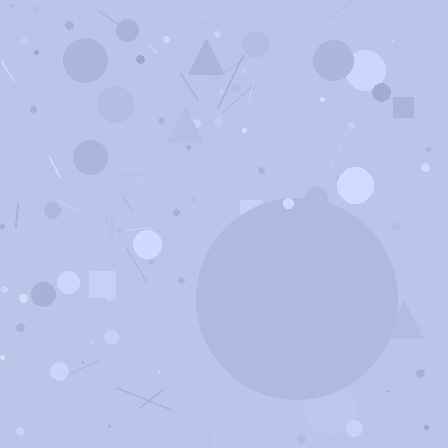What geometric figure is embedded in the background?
A circle is embedded in the background.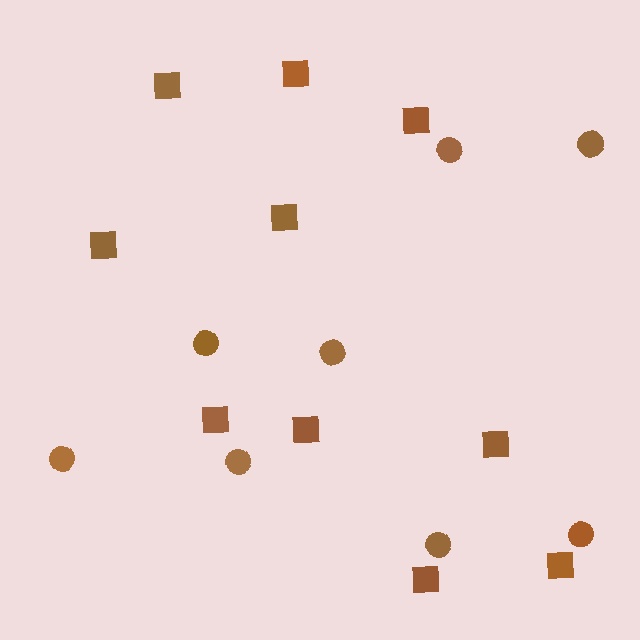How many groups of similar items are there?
There are 2 groups: one group of circles (8) and one group of squares (10).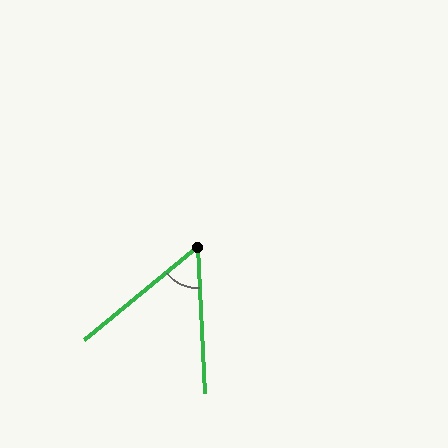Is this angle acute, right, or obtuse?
It is acute.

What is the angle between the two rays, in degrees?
Approximately 53 degrees.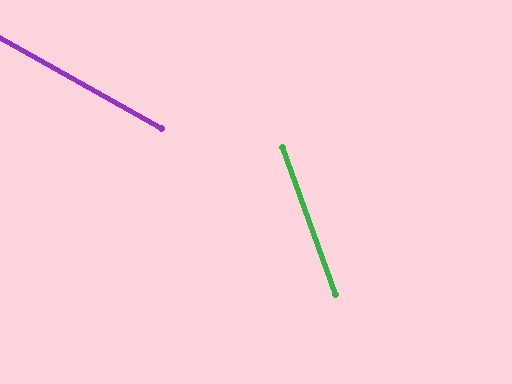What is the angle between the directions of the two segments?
Approximately 41 degrees.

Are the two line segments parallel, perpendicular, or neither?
Neither parallel nor perpendicular — they differ by about 41°.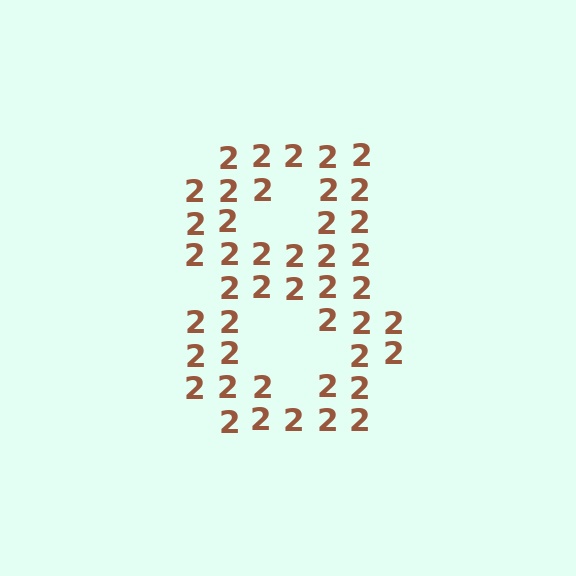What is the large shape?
The large shape is the digit 8.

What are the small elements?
The small elements are digit 2's.